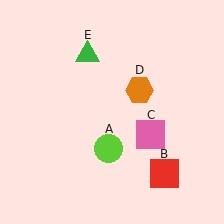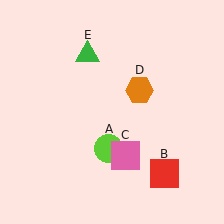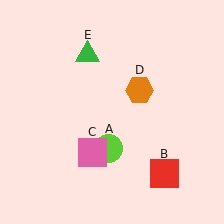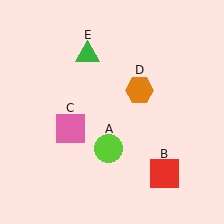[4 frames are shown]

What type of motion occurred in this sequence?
The pink square (object C) rotated clockwise around the center of the scene.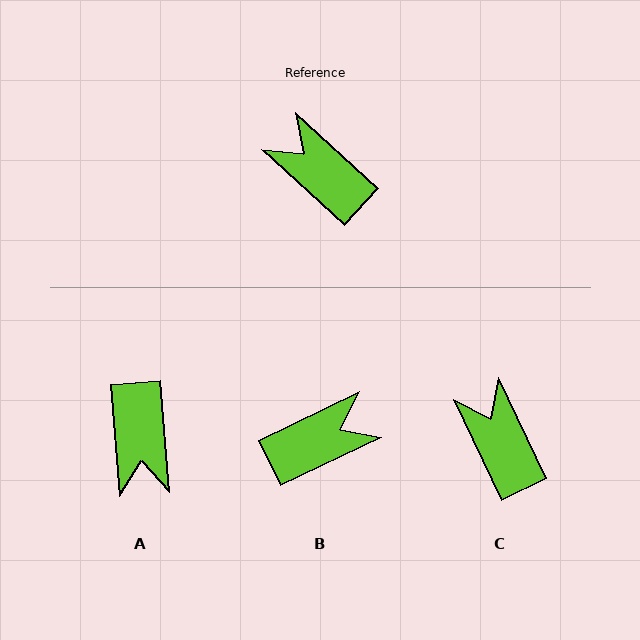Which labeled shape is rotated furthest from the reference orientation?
A, about 137 degrees away.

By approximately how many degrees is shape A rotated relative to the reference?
Approximately 137 degrees counter-clockwise.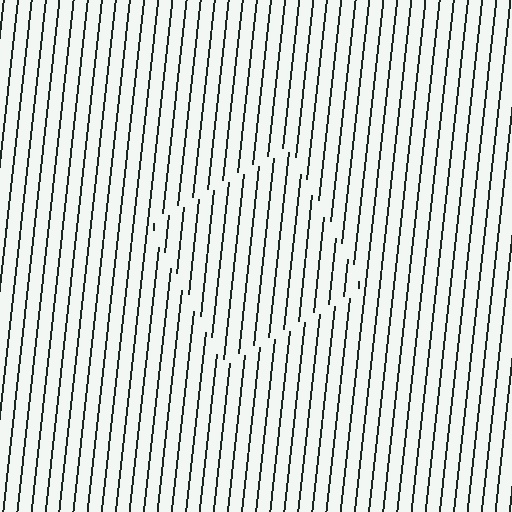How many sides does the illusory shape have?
4 sides — the line-ends trace a square.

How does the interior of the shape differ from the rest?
The interior of the shape contains the same grating, shifted by half a period — the contour is defined by the phase discontinuity where line-ends from the inner and outer gratings abut.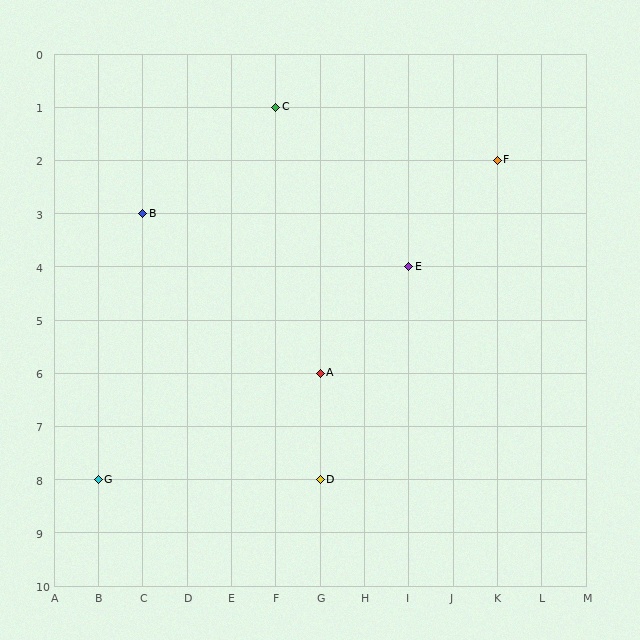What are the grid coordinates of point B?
Point B is at grid coordinates (C, 3).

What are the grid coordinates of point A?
Point A is at grid coordinates (G, 6).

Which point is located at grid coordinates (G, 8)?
Point D is at (G, 8).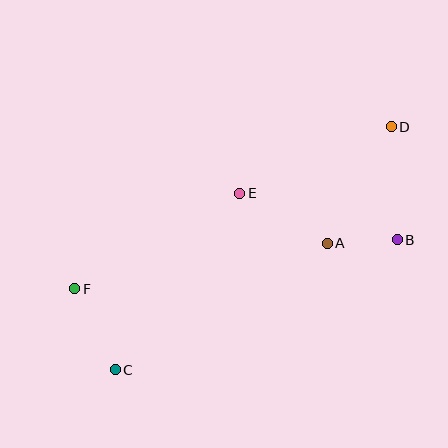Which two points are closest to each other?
Points A and B are closest to each other.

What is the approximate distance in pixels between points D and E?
The distance between D and E is approximately 165 pixels.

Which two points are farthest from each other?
Points C and D are farthest from each other.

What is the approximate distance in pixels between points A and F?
The distance between A and F is approximately 257 pixels.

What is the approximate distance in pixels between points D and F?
The distance between D and F is approximately 355 pixels.